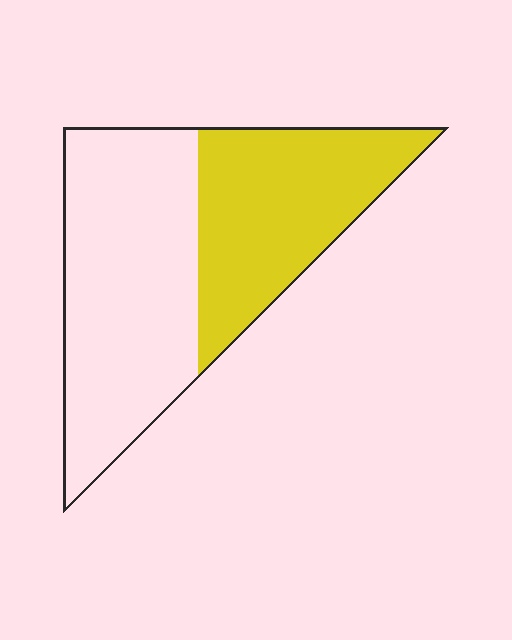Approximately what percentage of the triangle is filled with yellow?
Approximately 40%.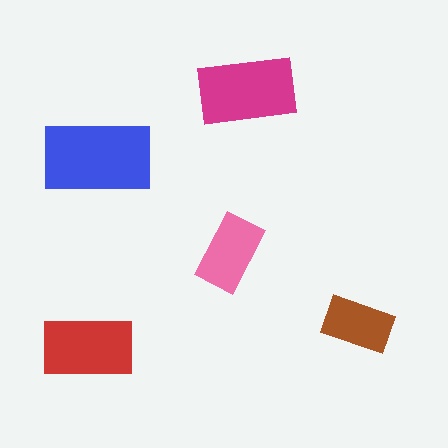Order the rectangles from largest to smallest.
the blue one, the magenta one, the red one, the pink one, the brown one.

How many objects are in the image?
There are 5 objects in the image.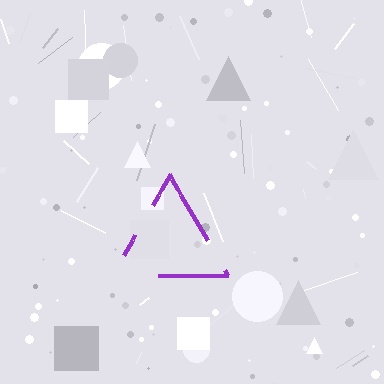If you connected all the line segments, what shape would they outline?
They would outline a triangle.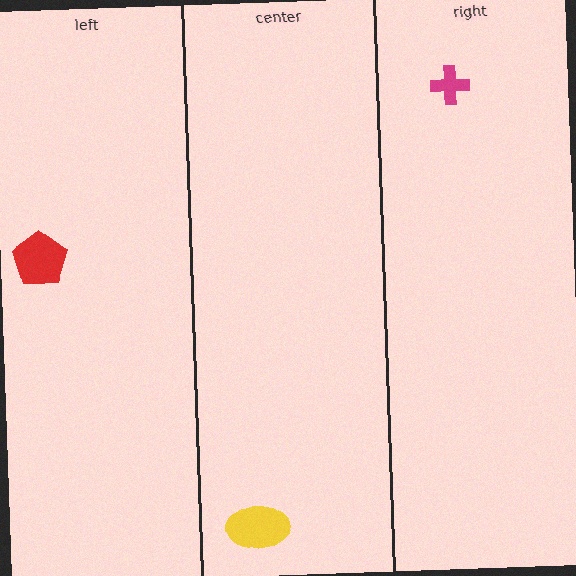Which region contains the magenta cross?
The right region.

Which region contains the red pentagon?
The left region.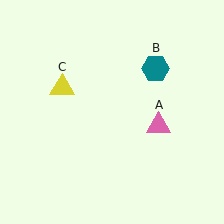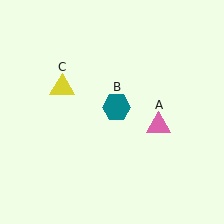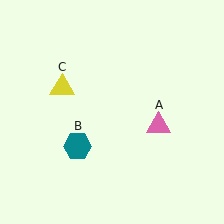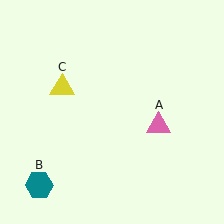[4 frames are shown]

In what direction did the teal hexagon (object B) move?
The teal hexagon (object B) moved down and to the left.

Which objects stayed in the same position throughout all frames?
Pink triangle (object A) and yellow triangle (object C) remained stationary.